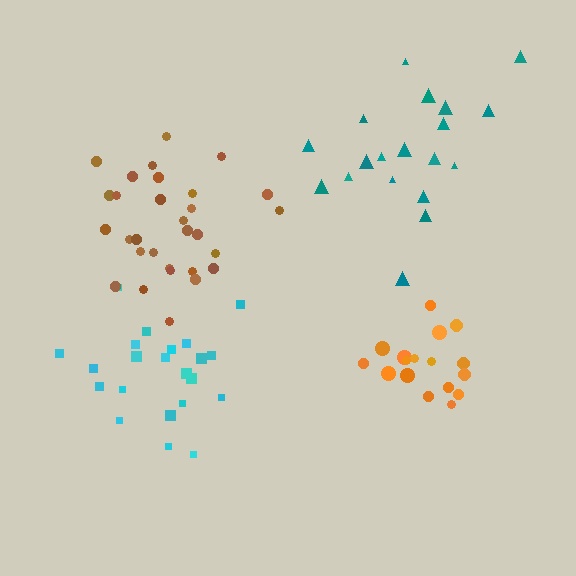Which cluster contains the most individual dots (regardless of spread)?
Brown (30).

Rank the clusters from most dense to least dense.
orange, brown, cyan, teal.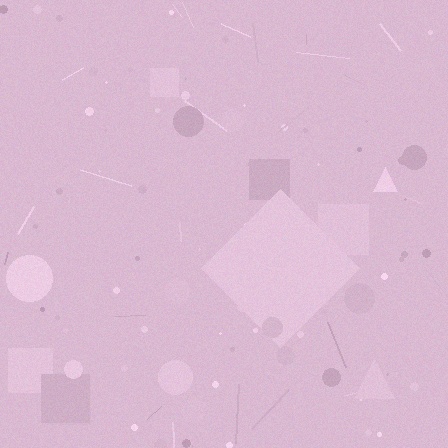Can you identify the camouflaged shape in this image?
The camouflaged shape is a diamond.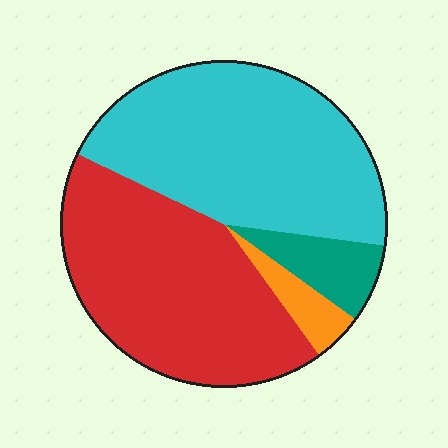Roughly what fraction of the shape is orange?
Orange covers 5% of the shape.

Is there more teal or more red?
Red.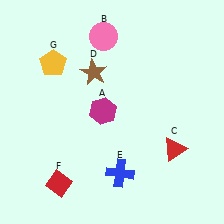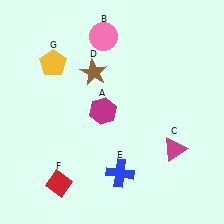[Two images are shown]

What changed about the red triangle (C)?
In Image 1, C is red. In Image 2, it changed to magenta.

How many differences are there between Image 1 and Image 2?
There is 1 difference between the two images.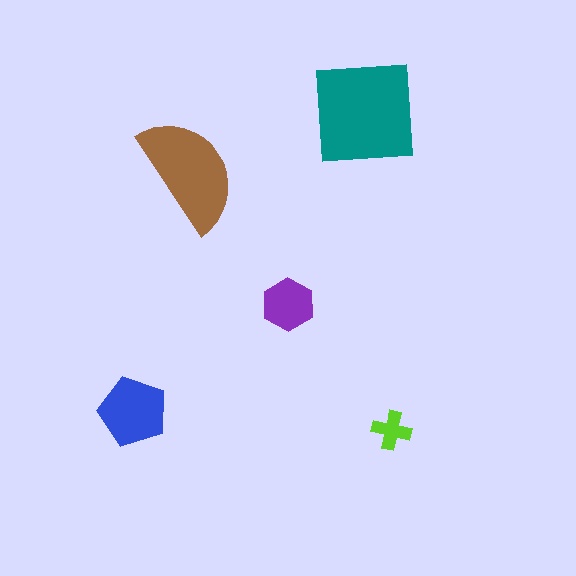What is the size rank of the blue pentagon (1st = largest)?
3rd.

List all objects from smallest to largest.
The lime cross, the purple hexagon, the blue pentagon, the brown semicircle, the teal square.